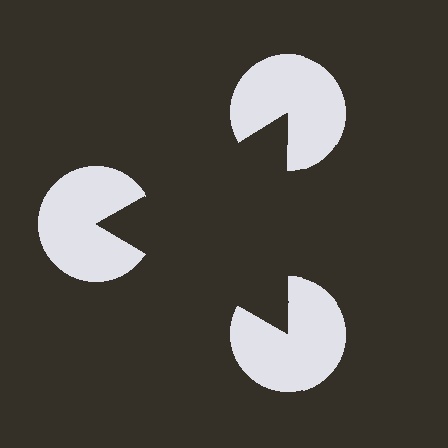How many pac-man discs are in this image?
There are 3 — one at each vertex of the illusory triangle.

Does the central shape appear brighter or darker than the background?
It typically appears slightly darker than the background, even though no actual brightness change is drawn.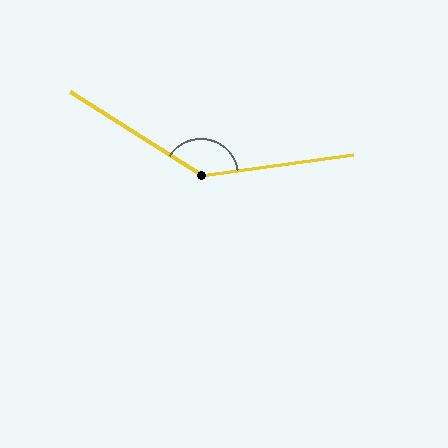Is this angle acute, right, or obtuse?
It is obtuse.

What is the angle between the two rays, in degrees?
Approximately 140 degrees.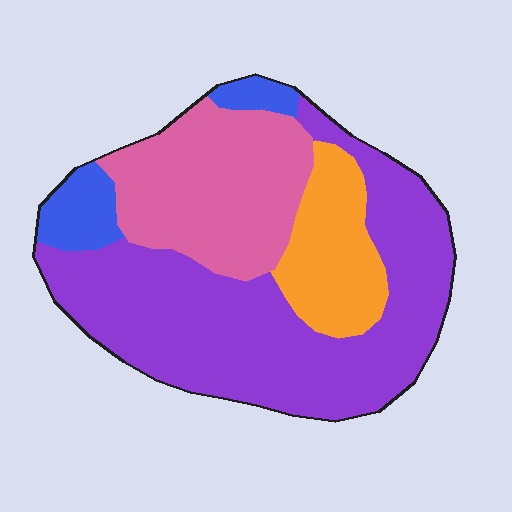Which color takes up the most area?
Purple, at roughly 50%.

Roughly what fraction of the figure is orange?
Orange covers 14% of the figure.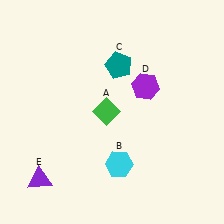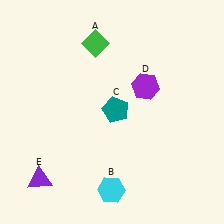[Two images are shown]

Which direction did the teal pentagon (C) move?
The teal pentagon (C) moved down.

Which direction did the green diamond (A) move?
The green diamond (A) moved up.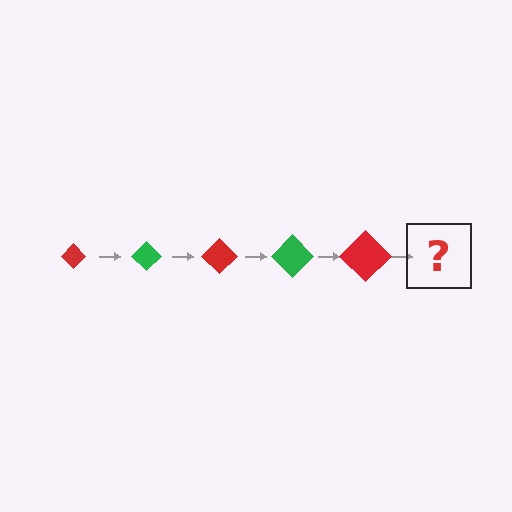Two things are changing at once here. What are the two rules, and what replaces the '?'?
The two rules are that the diamond grows larger each step and the color cycles through red and green. The '?' should be a green diamond, larger than the previous one.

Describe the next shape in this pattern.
It should be a green diamond, larger than the previous one.